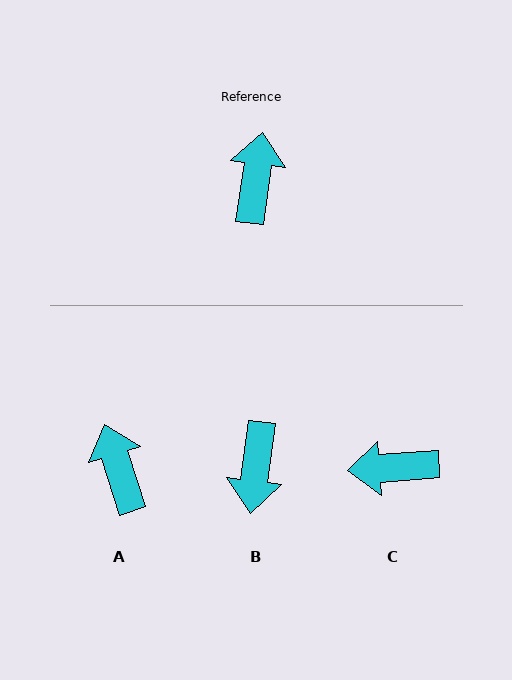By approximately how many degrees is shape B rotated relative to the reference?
Approximately 179 degrees clockwise.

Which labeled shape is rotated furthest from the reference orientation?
B, about 179 degrees away.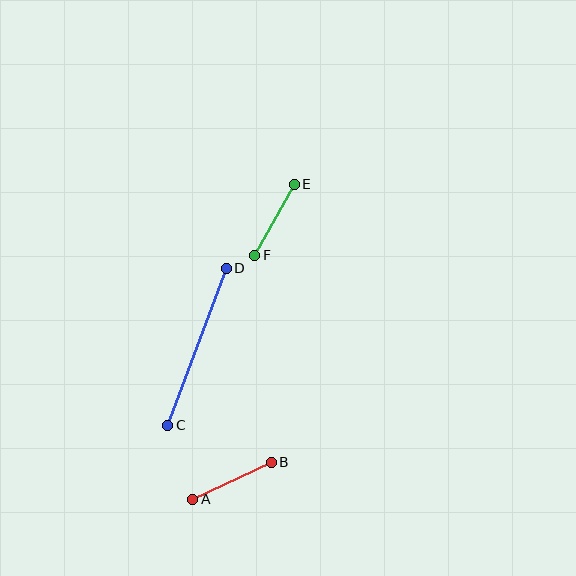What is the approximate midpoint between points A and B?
The midpoint is at approximately (232, 481) pixels.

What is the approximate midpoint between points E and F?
The midpoint is at approximately (275, 220) pixels.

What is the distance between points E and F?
The distance is approximately 82 pixels.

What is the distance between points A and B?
The distance is approximately 87 pixels.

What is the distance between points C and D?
The distance is approximately 168 pixels.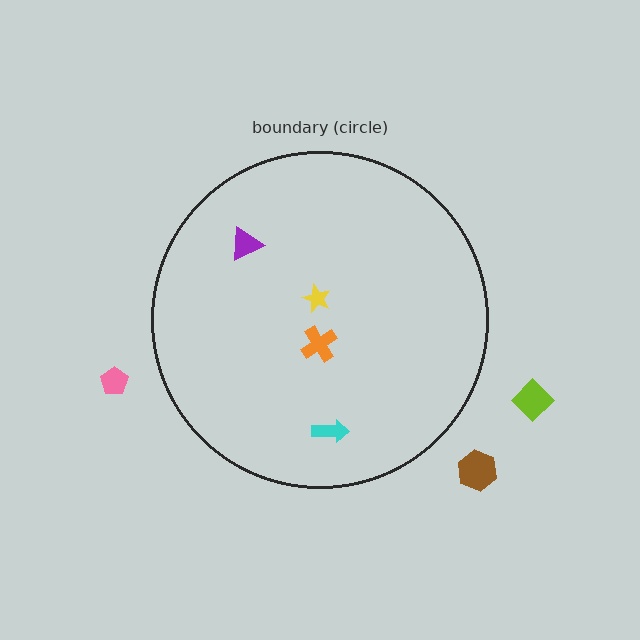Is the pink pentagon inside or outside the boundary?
Outside.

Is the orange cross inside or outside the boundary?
Inside.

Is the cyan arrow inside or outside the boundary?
Inside.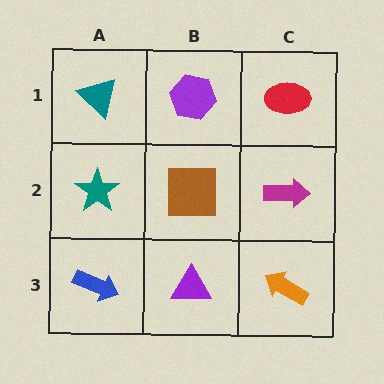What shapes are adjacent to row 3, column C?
A magenta arrow (row 2, column C), a purple triangle (row 3, column B).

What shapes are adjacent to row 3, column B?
A brown square (row 2, column B), a blue arrow (row 3, column A), an orange arrow (row 3, column C).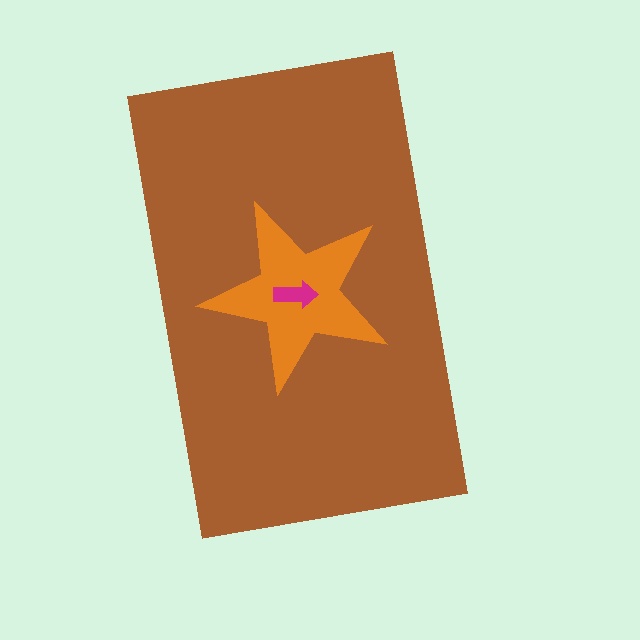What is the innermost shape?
The magenta arrow.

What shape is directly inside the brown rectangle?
The orange star.